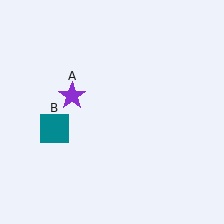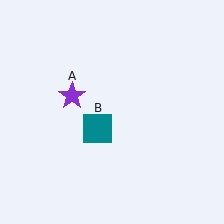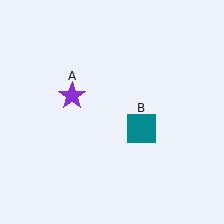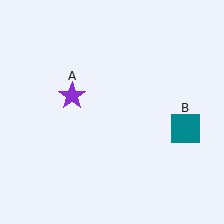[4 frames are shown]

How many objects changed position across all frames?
1 object changed position: teal square (object B).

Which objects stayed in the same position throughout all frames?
Purple star (object A) remained stationary.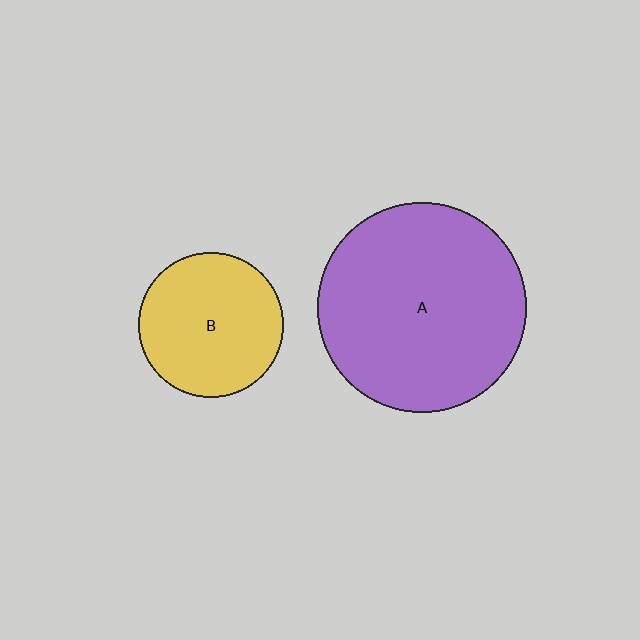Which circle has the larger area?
Circle A (purple).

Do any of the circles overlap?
No, none of the circles overlap.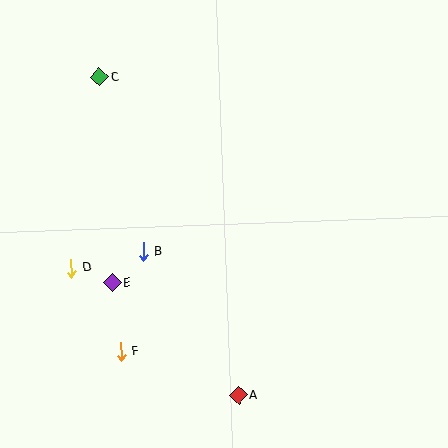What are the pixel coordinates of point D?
Point D is at (71, 268).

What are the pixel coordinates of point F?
Point F is at (121, 352).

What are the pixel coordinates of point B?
Point B is at (143, 252).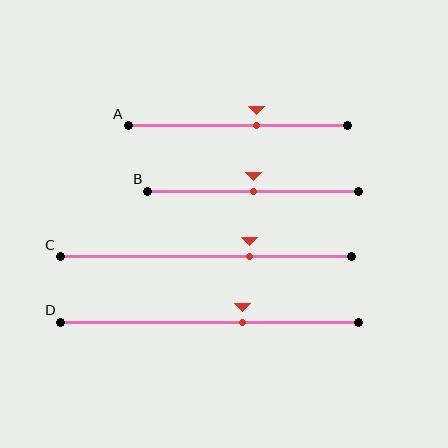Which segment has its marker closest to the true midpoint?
Segment B has its marker closest to the true midpoint.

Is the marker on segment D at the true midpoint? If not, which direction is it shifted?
No, the marker on segment D is shifted to the right by about 11% of the segment length.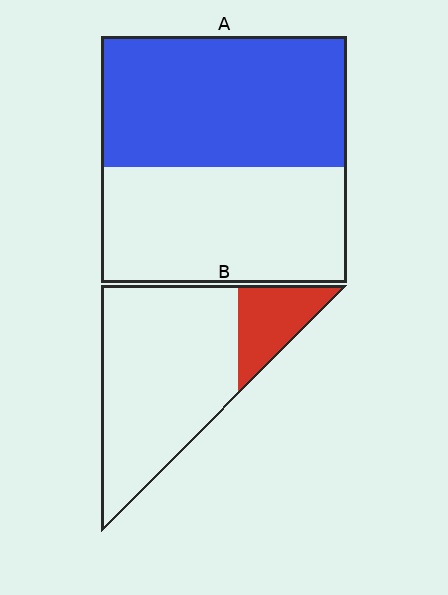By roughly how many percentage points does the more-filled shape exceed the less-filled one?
By roughly 35 percentage points (A over B).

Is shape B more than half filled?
No.